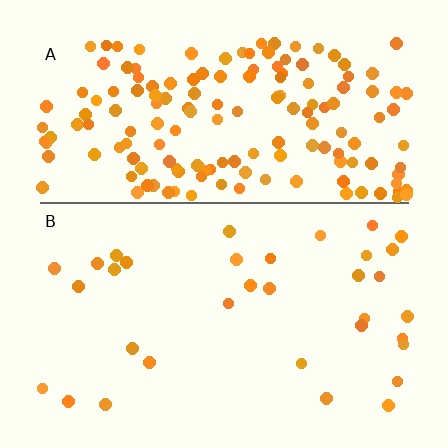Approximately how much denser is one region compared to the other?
Approximately 4.9× — region A over region B.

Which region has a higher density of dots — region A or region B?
A (the top).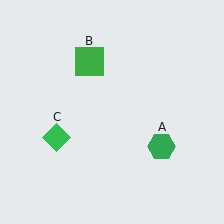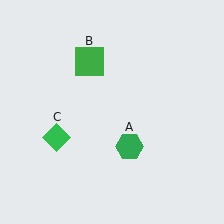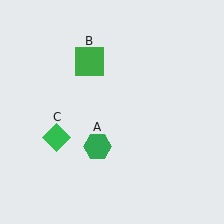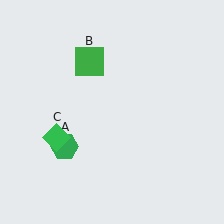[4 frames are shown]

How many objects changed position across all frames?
1 object changed position: green hexagon (object A).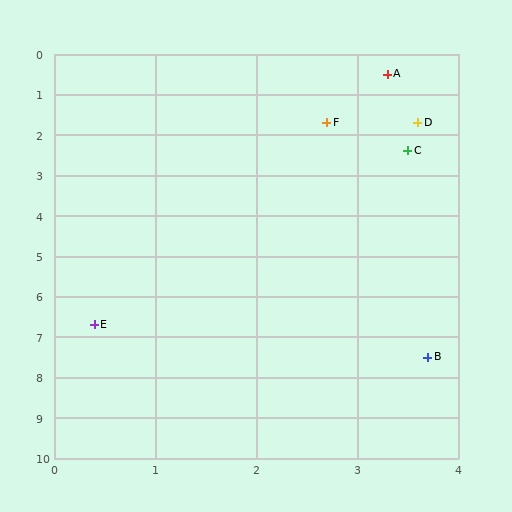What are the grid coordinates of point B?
Point B is at approximately (3.7, 7.5).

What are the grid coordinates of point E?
Point E is at approximately (0.4, 6.7).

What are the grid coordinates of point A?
Point A is at approximately (3.3, 0.5).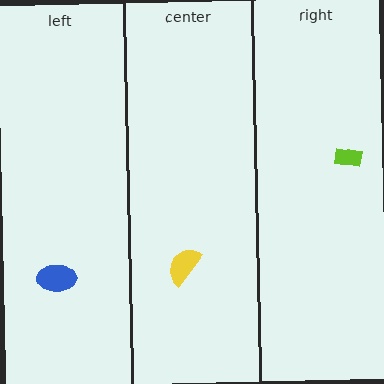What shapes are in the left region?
The blue ellipse.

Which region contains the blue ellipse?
The left region.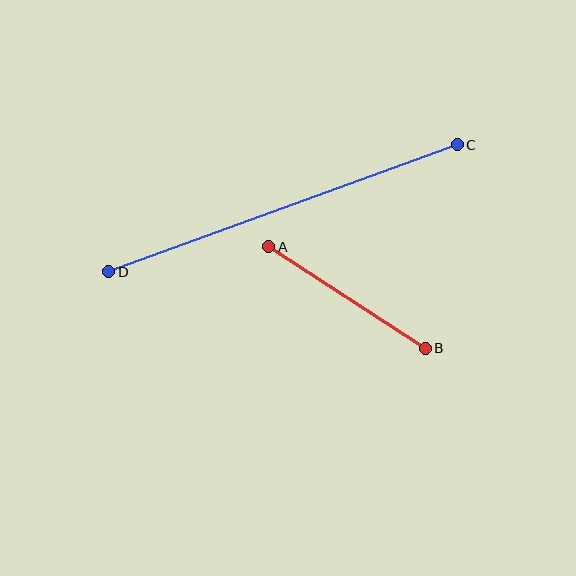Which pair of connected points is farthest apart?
Points C and D are farthest apart.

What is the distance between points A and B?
The distance is approximately 187 pixels.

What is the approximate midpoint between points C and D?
The midpoint is at approximately (283, 208) pixels.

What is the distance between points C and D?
The distance is approximately 371 pixels.